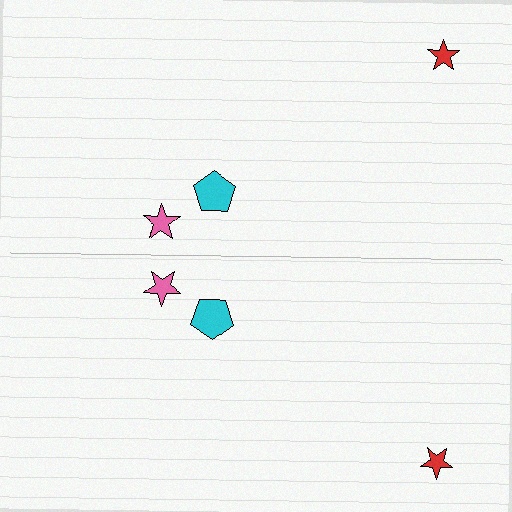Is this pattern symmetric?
Yes, this pattern has bilateral (reflection) symmetry.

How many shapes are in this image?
There are 6 shapes in this image.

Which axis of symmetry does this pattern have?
The pattern has a horizontal axis of symmetry running through the center of the image.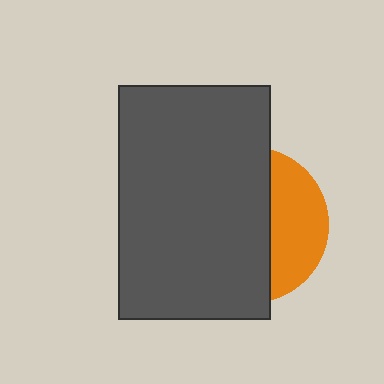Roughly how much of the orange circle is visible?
A small part of it is visible (roughly 33%).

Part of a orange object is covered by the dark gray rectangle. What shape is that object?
It is a circle.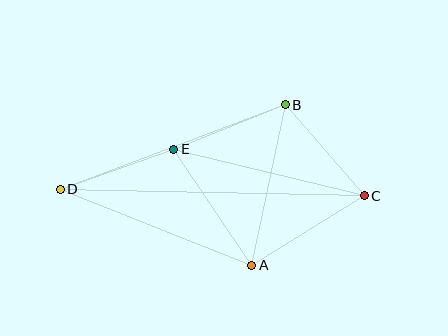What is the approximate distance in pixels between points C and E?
The distance between C and E is approximately 196 pixels.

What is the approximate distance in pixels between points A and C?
The distance between A and C is approximately 132 pixels.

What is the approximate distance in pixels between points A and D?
The distance between A and D is approximately 206 pixels.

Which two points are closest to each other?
Points B and E are closest to each other.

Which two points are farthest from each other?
Points C and D are farthest from each other.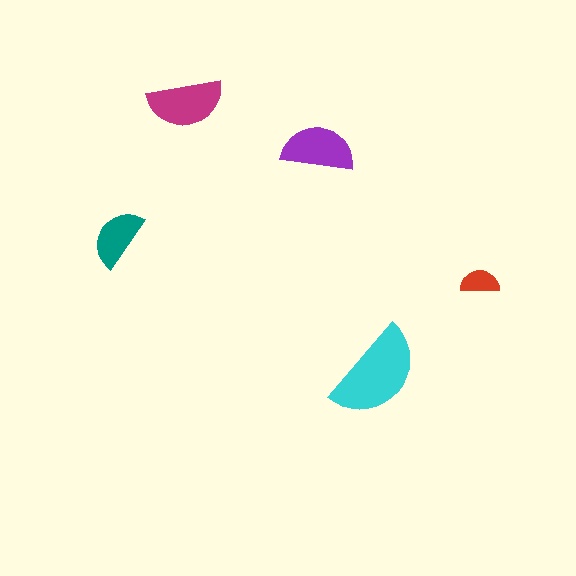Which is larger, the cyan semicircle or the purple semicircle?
The cyan one.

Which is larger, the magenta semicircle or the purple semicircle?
The magenta one.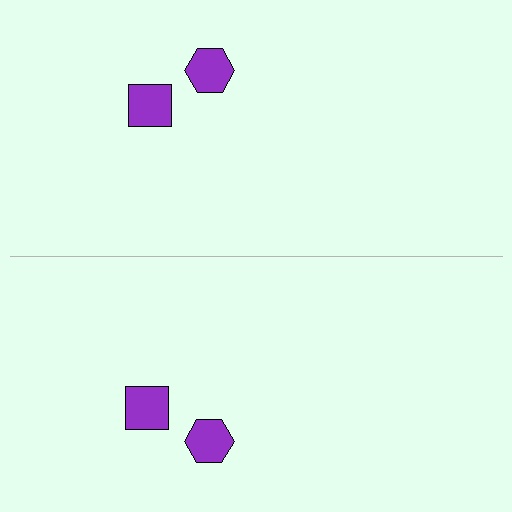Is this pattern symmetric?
Yes, this pattern has bilateral (reflection) symmetry.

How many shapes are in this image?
There are 4 shapes in this image.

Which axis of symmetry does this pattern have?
The pattern has a horizontal axis of symmetry running through the center of the image.